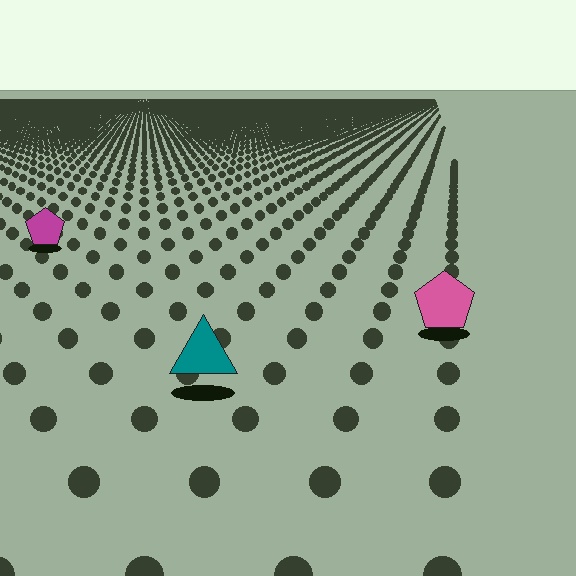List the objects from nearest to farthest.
From nearest to farthest: the teal triangle, the pink pentagon, the magenta pentagon.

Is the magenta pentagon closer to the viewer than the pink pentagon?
No. The pink pentagon is closer — you can tell from the texture gradient: the ground texture is coarser near it.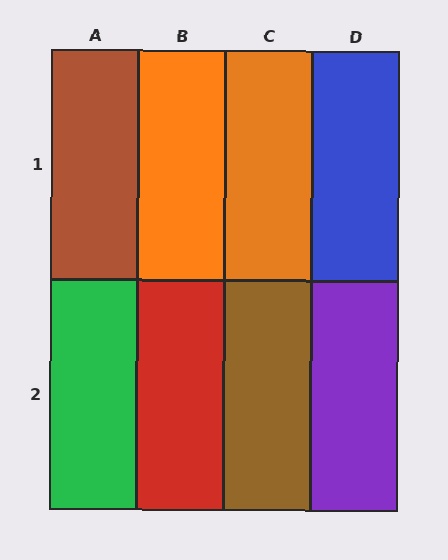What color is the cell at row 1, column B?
Orange.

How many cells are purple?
1 cell is purple.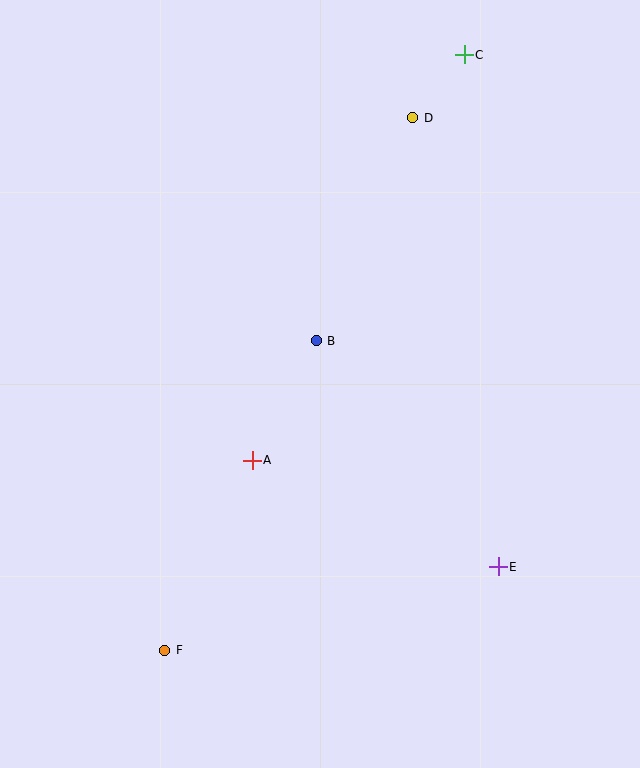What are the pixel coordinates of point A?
Point A is at (252, 460).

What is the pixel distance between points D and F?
The distance between D and F is 588 pixels.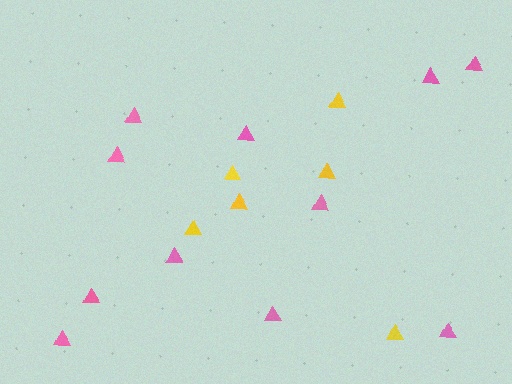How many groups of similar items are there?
There are 2 groups: one group of yellow triangles (6) and one group of pink triangles (11).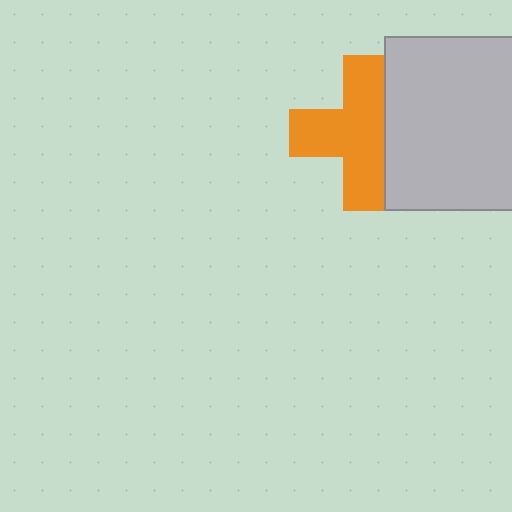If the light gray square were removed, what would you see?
You would see the complete orange cross.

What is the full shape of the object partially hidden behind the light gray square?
The partially hidden object is an orange cross.